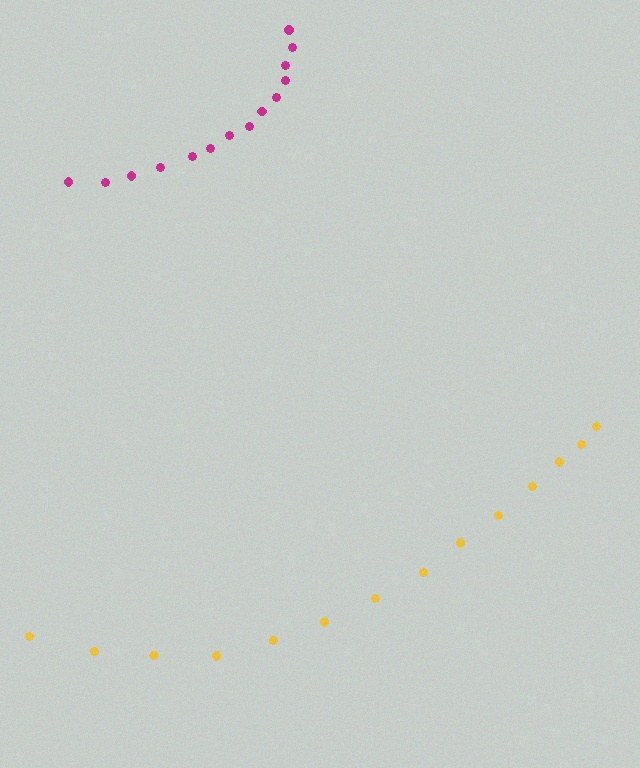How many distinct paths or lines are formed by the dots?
There are 2 distinct paths.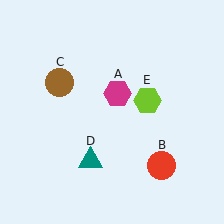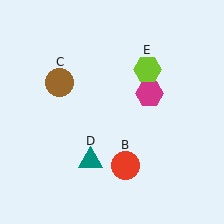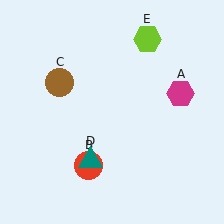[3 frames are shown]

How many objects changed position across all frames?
3 objects changed position: magenta hexagon (object A), red circle (object B), lime hexagon (object E).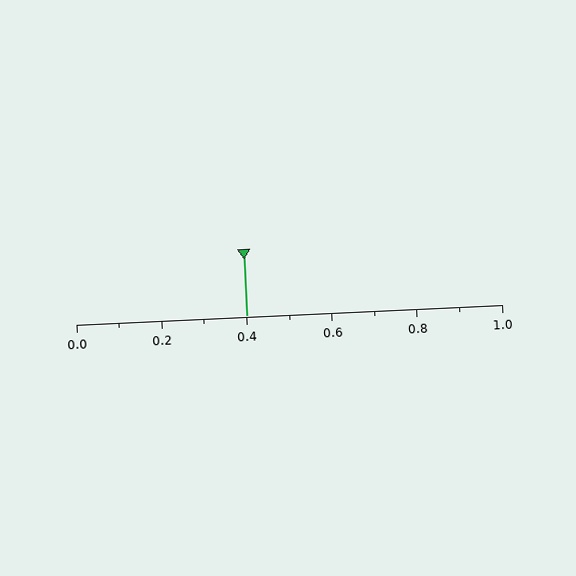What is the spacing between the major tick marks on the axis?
The major ticks are spaced 0.2 apart.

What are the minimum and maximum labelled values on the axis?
The axis runs from 0.0 to 1.0.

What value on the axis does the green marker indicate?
The marker indicates approximately 0.4.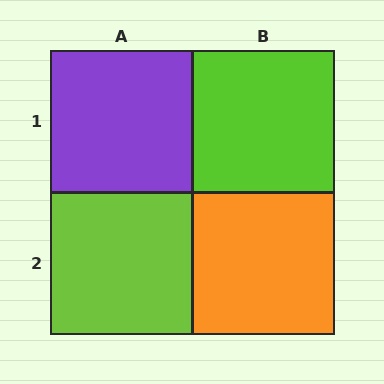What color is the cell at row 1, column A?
Purple.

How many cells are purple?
1 cell is purple.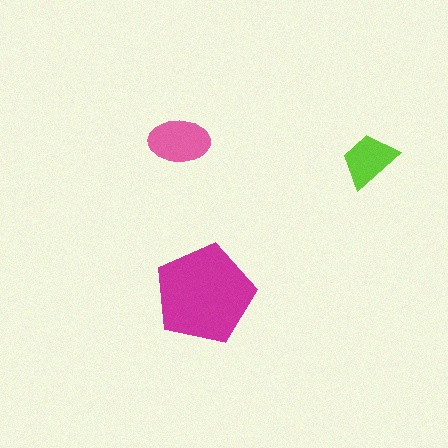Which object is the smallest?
The lime trapezoid.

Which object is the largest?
The magenta pentagon.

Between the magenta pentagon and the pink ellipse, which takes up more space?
The magenta pentagon.